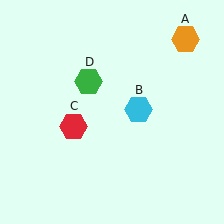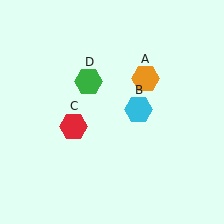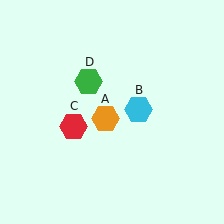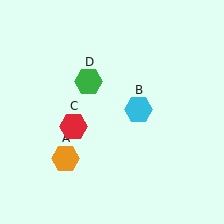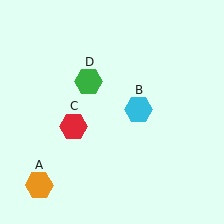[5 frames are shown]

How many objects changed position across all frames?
1 object changed position: orange hexagon (object A).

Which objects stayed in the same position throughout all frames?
Cyan hexagon (object B) and red hexagon (object C) and green hexagon (object D) remained stationary.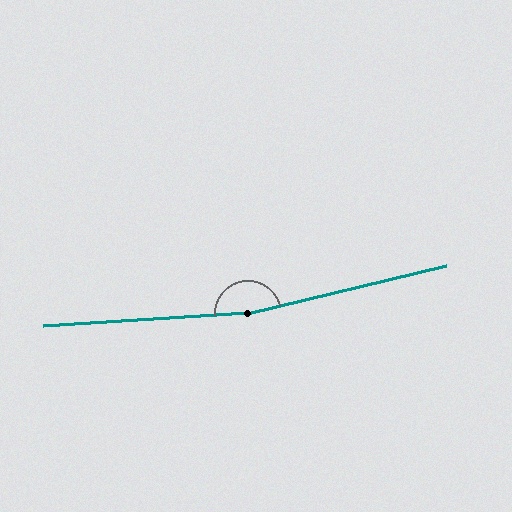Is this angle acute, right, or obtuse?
It is obtuse.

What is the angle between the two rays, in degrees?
Approximately 170 degrees.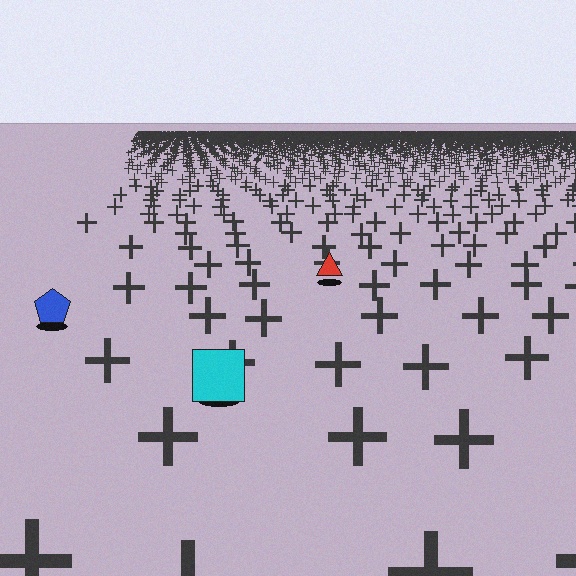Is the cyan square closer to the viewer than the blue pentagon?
Yes. The cyan square is closer — you can tell from the texture gradient: the ground texture is coarser near it.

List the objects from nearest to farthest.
From nearest to farthest: the cyan square, the blue pentagon, the red triangle.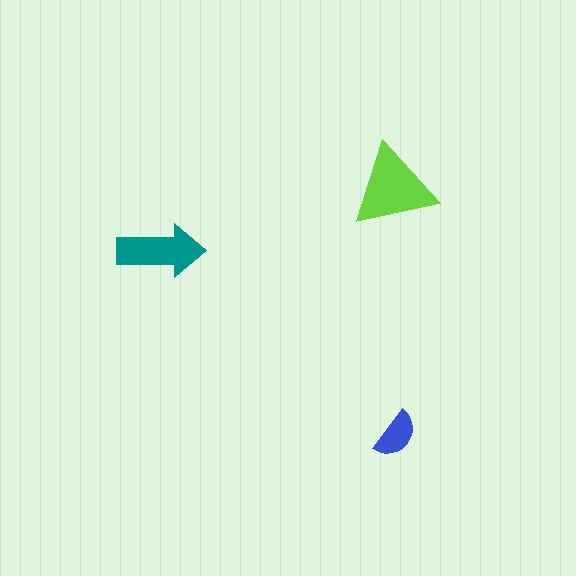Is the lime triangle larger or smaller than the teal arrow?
Larger.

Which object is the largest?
The lime triangle.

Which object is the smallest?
The blue semicircle.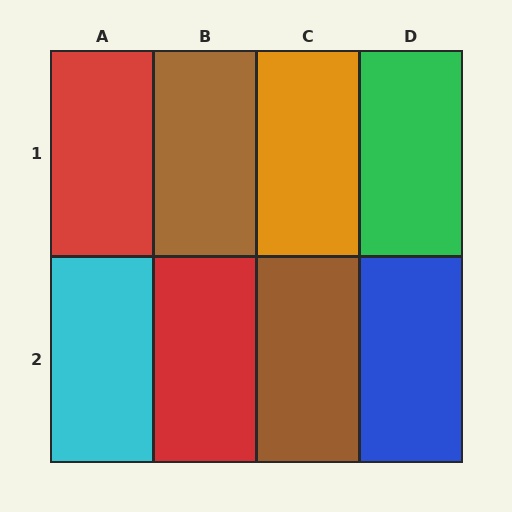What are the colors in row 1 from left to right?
Red, brown, orange, green.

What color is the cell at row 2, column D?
Blue.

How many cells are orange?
1 cell is orange.